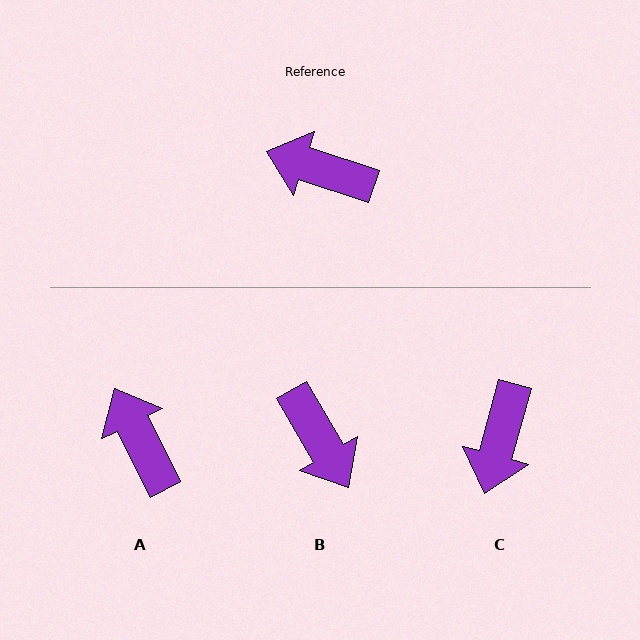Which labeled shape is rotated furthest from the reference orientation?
B, about 138 degrees away.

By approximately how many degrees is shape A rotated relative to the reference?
Approximately 45 degrees clockwise.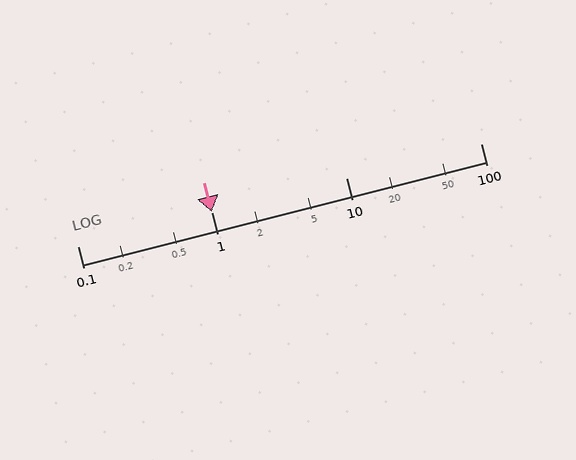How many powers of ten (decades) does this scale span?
The scale spans 3 decades, from 0.1 to 100.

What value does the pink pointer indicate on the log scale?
The pointer indicates approximately 1.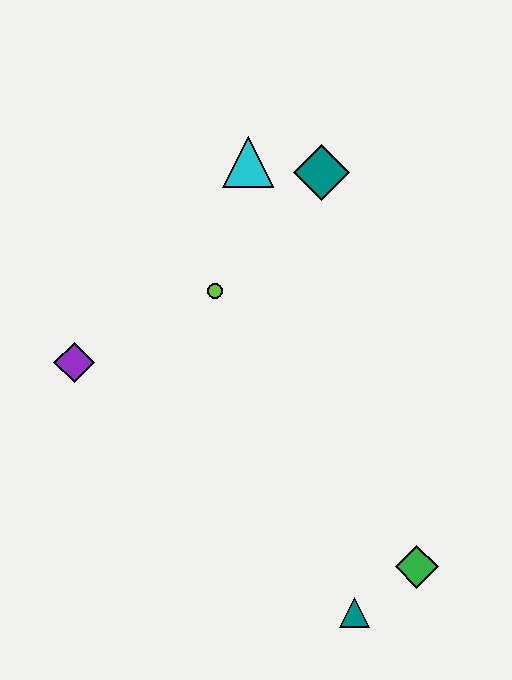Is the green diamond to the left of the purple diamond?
No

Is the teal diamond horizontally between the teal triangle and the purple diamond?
Yes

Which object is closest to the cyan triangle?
The teal diamond is closest to the cyan triangle.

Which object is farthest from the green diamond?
The cyan triangle is farthest from the green diamond.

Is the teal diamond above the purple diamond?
Yes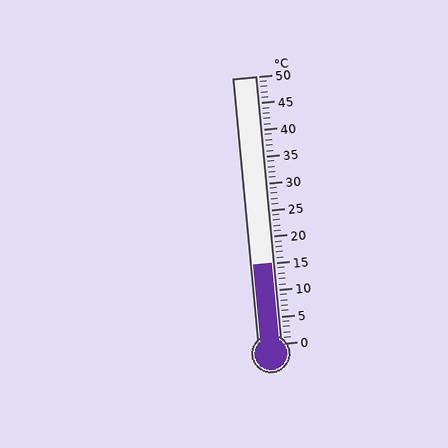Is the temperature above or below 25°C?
The temperature is below 25°C.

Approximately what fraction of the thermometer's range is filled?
The thermometer is filled to approximately 30% of its range.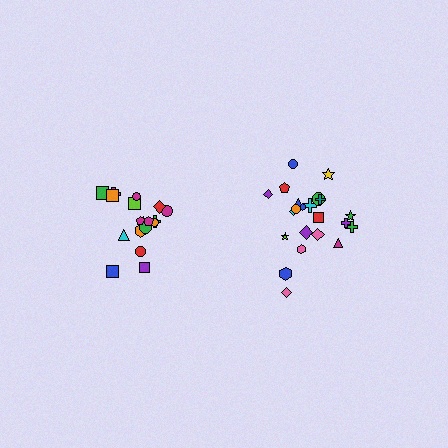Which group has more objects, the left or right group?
The right group.